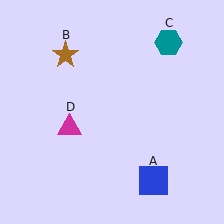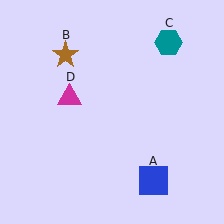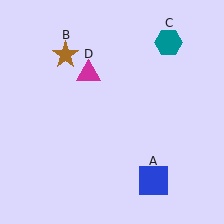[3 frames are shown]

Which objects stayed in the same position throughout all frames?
Blue square (object A) and brown star (object B) and teal hexagon (object C) remained stationary.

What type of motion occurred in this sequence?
The magenta triangle (object D) rotated clockwise around the center of the scene.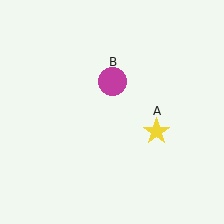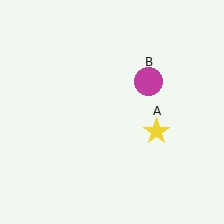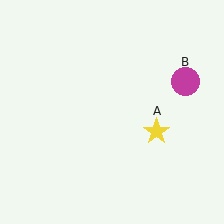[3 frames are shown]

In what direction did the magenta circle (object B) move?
The magenta circle (object B) moved right.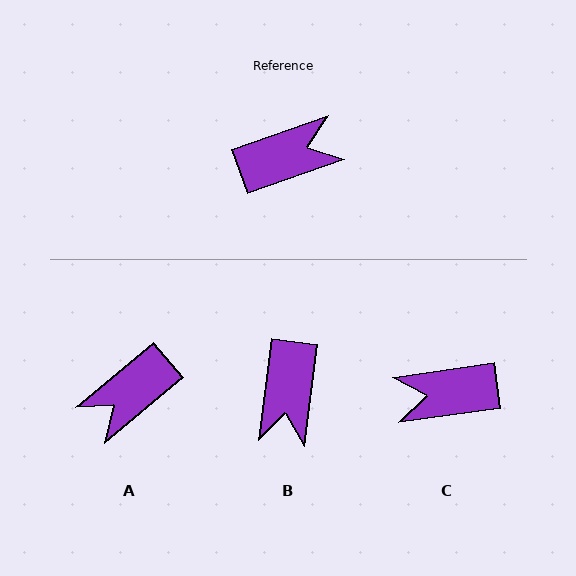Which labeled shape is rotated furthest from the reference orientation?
C, about 169 degrees away.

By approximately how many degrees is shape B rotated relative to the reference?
Approximately 116 degrees clockwise.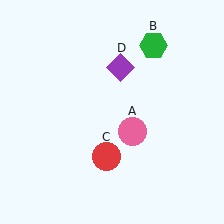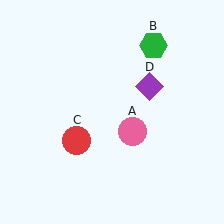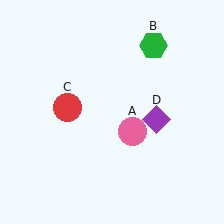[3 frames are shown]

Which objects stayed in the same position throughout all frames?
Pink circle (object A) and green hexagon (object B) remained stationary.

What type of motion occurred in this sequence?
The red circle (object C), purple diamond (object D) rotated clockwise around the center of the scene.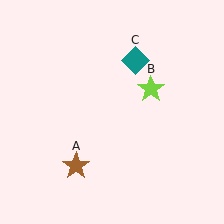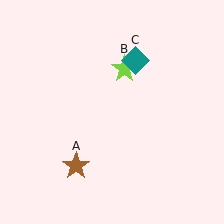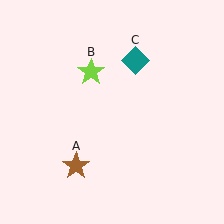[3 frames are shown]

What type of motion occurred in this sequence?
The lime star (object B) rotated counterclockwise around the center of the scene.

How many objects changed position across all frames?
1 object changed position: lime star (object B).